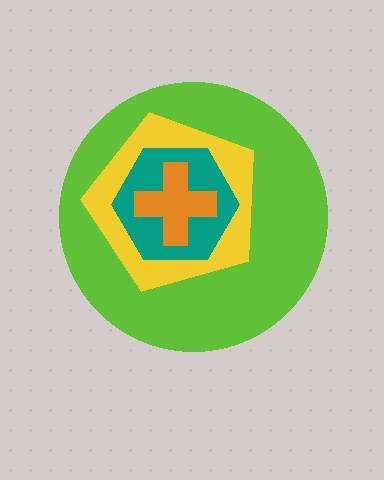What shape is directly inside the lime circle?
The yellow pentagon.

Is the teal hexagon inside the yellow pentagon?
Yes.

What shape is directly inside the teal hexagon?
The orange cross.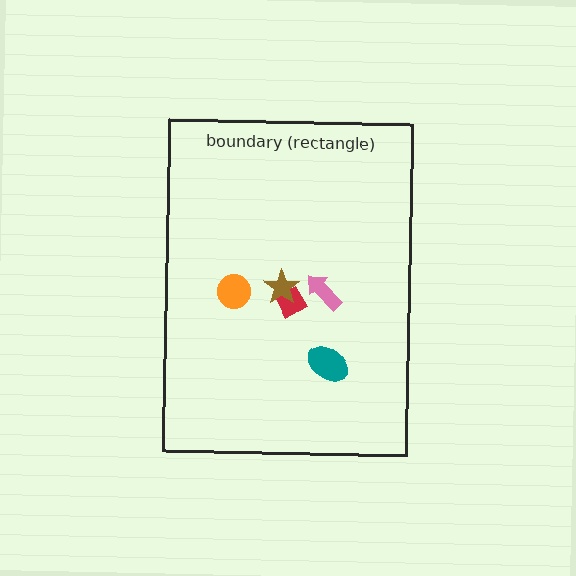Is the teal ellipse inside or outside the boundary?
Inside.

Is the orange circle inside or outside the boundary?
Inside.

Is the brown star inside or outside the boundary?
Inside.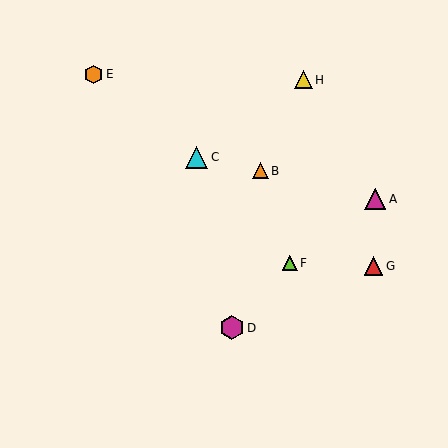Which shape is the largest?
The magenta hexagon (labeled D) is the largest.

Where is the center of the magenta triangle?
The center of the magenta triangle is at (375, 199).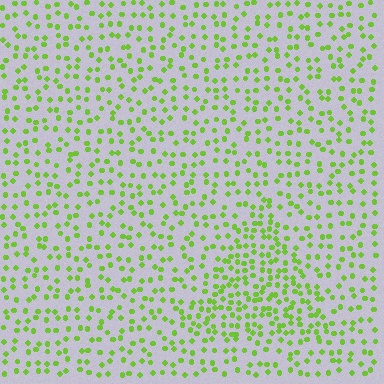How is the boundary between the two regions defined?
The boundary is defined by a change in element density (approximately 1.8x ratio). All elements are the same color, size, and shape.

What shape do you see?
I see a triangle.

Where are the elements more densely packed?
The elements are more densely packed inside the triangle boundary.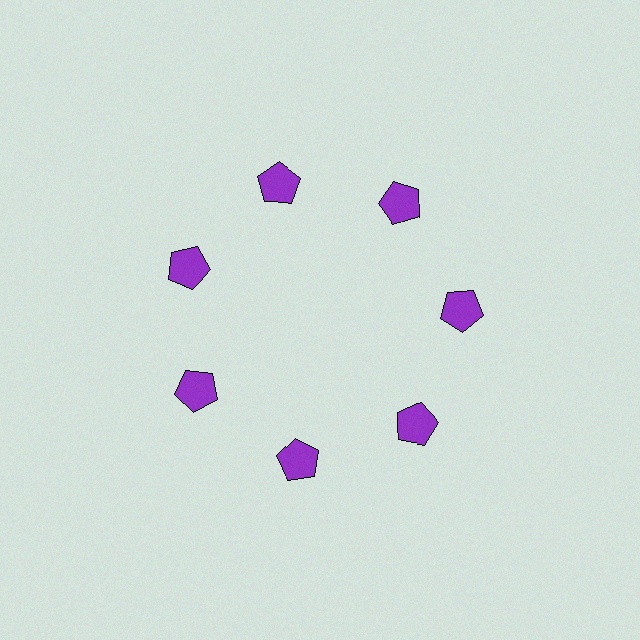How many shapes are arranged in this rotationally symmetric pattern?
There are 7 shapes, arranged in 7 groups of 1.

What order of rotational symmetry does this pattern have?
This pattern has 7-fold rotational symmetry.